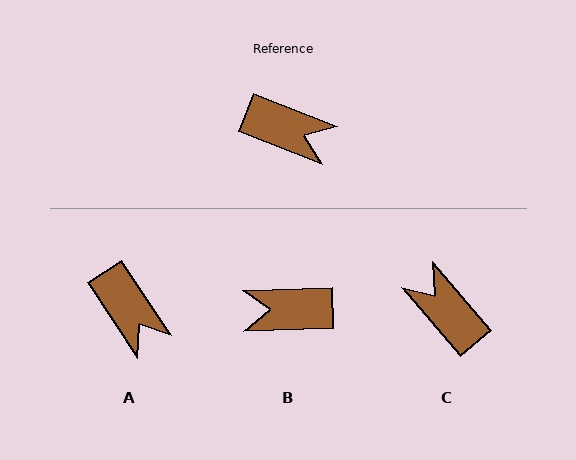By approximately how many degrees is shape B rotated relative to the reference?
Approximately 156 degrees clockwise.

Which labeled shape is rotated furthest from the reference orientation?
B, about 156 degrees away.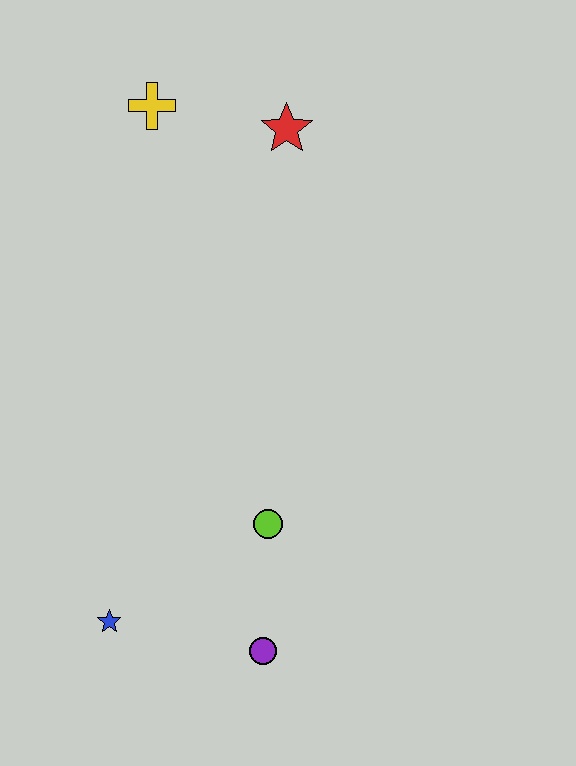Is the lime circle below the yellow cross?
Yes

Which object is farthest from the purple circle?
The yellow cross is farthest from the purple circle.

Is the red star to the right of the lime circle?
Yes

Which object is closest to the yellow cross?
The red star is closest to the yellow cross.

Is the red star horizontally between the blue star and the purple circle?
No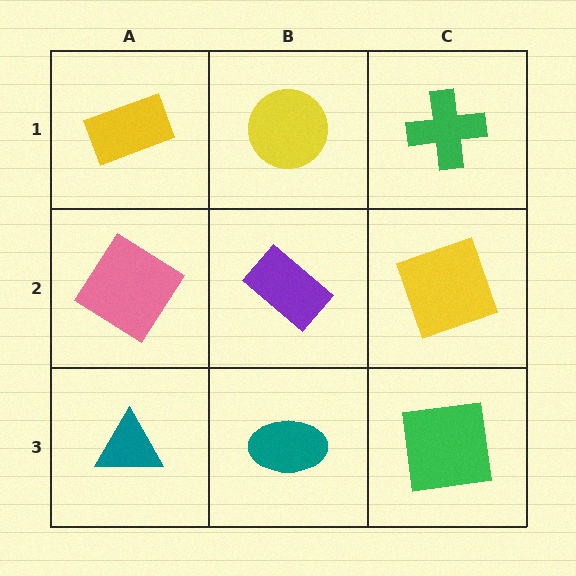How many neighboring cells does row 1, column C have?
2.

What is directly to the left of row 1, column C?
A yellow circle.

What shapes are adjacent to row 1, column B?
A purple rectangle (row 2, column B), a yellow rectangle (row 1, column A), a green cross (row 1, column C).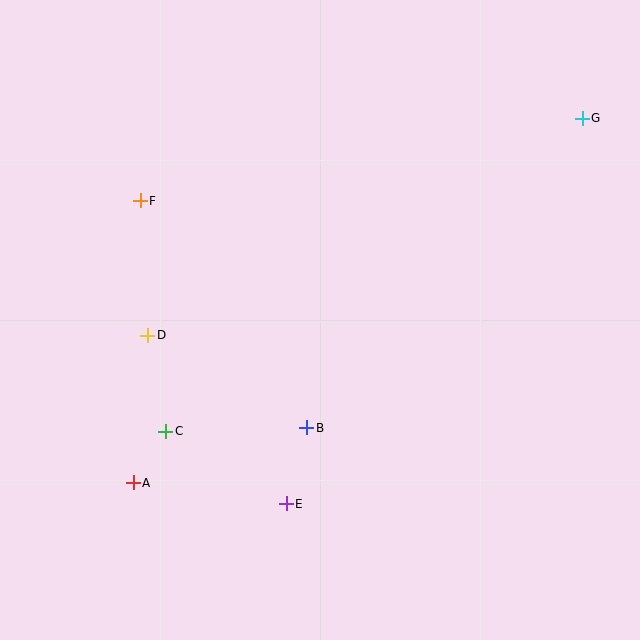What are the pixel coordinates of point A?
Point A is at (133, 483).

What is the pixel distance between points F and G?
The distance between F and G is 449 pixels.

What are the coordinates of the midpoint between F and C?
The midpoint between F and C is at (153, 316).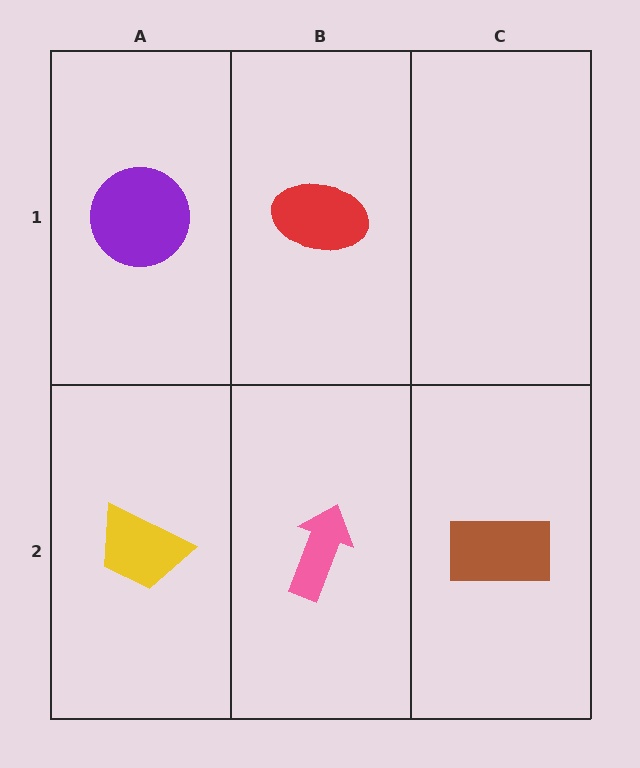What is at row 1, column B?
A red ellipse.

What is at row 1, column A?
A purple circle.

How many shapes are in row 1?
2 shapes.